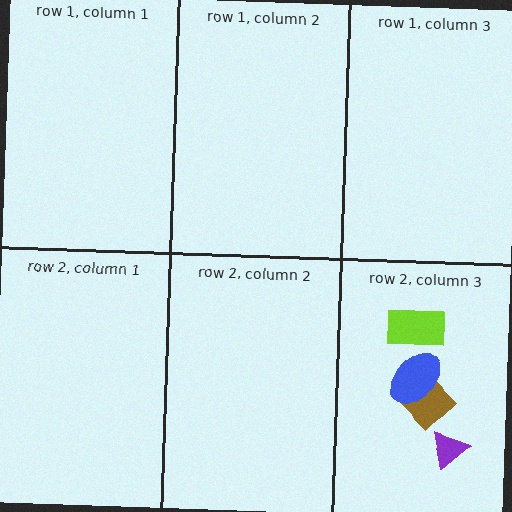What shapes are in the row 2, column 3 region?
The brown diamond, the blue ellipse, the purple triangle, the lime rectangle.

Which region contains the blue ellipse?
The row 2, column 3 region.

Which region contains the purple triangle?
The row 2, column 3 region.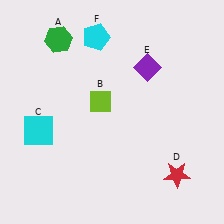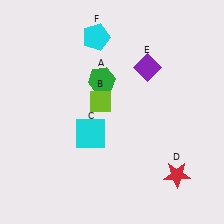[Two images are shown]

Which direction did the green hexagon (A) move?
The green hexagon (A) moved right.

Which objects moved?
The objects that moved are: the green hexagon (A), the cyan square (C).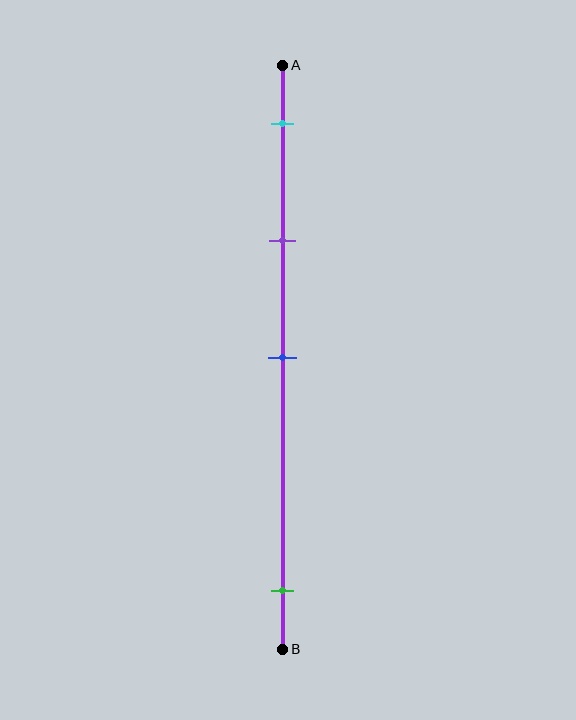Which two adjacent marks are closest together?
The cyan and purple marks are the closest adjacent pair.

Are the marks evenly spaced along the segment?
No, the marks are not evenly spaced.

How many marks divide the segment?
There are 4 marks dividing the segment.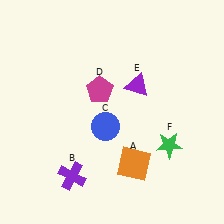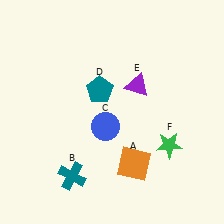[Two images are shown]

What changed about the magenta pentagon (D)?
In Image 1, D is magenta. In Image 2, it changed to teal.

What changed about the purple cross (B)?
In Image 1, B is purple. In Image 2, it changed to teal.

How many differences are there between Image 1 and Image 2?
There are 2 differences between the two images.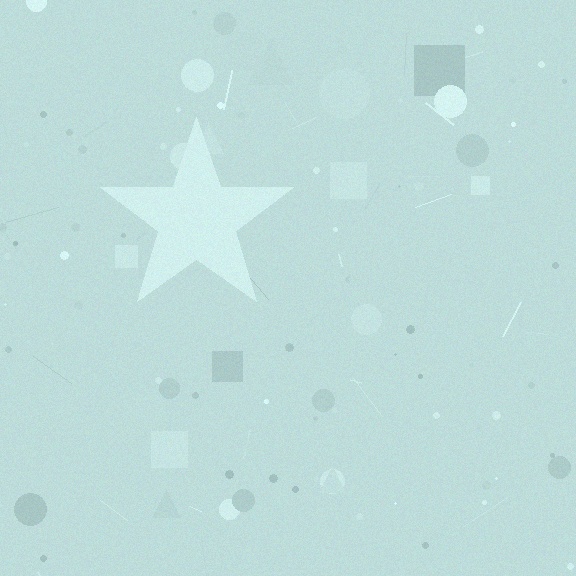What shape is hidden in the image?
A star is hidden in the image.